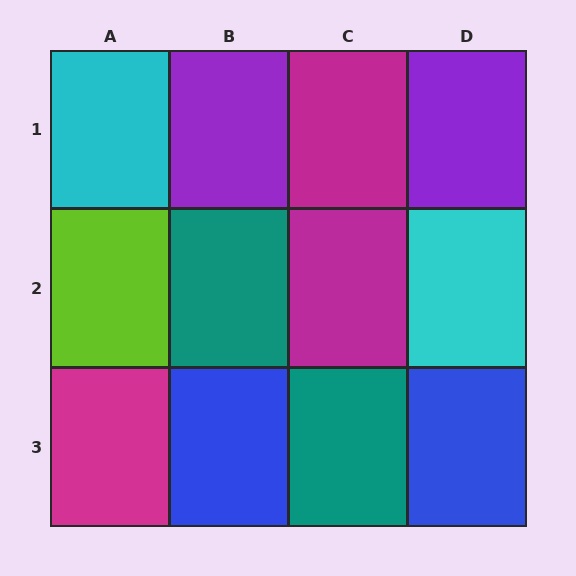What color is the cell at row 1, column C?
Magenta.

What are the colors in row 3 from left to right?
Magenta, blue, teal, blue.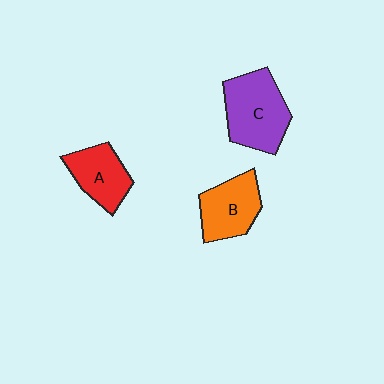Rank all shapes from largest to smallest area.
From largest to smallest: C (purple), B (orange), A (red).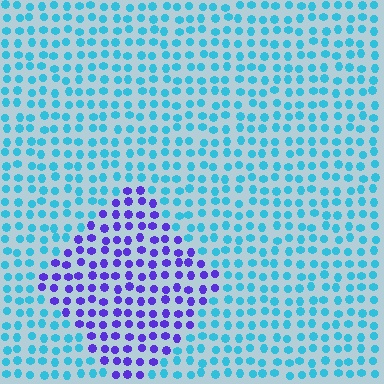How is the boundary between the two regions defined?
The boundary is defined purely by a slight shift in hue (about 65 degrees). Spacing, size, and orientation are identical on both sides.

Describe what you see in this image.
The image is filled with small cyan elements in a uniform arrangement. A diamond-shaped region is visible where the elements are tinted to a slightly different hue, forming a subtle color boundary.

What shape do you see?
I see a diamond.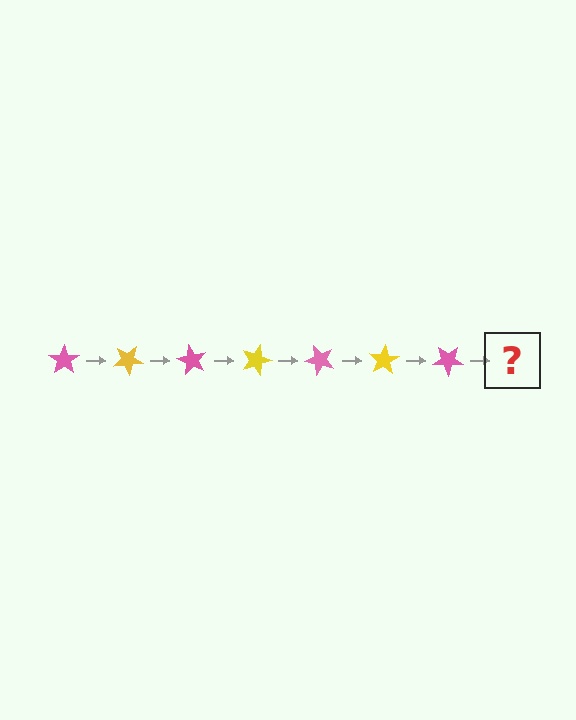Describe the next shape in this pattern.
It should be a yellow star, rotated 210 degrees from the start.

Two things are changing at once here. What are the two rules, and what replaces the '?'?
The two rules are that it rotates 30 degrees each step and the color cycles through pink and yellow. The '?' should be a yellow star, rotated 210 degrees from the start.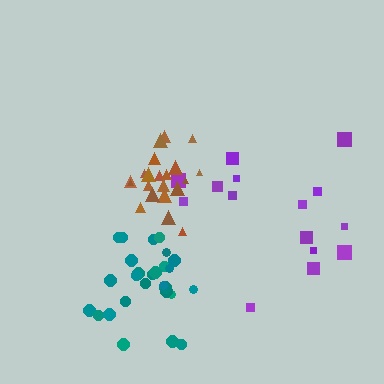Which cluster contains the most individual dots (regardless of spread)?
Teal (27).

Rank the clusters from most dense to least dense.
brown, teal, purple.